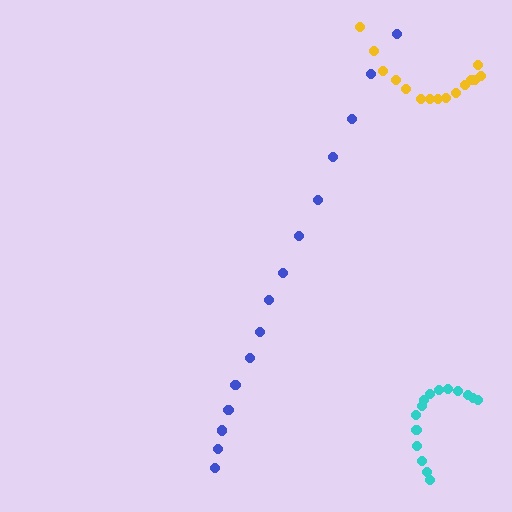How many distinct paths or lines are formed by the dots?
There are 3 distinct paths.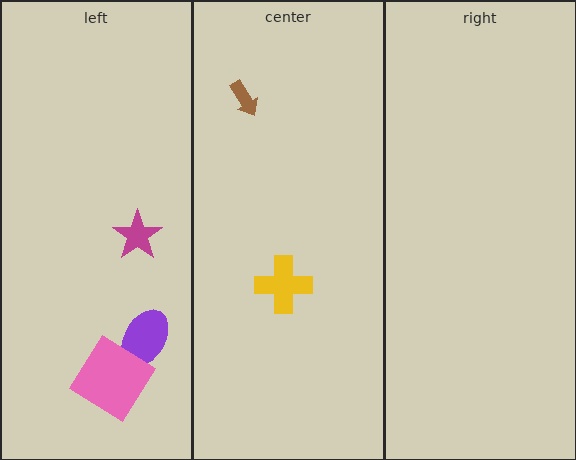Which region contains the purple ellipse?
The left region.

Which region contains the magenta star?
The left region.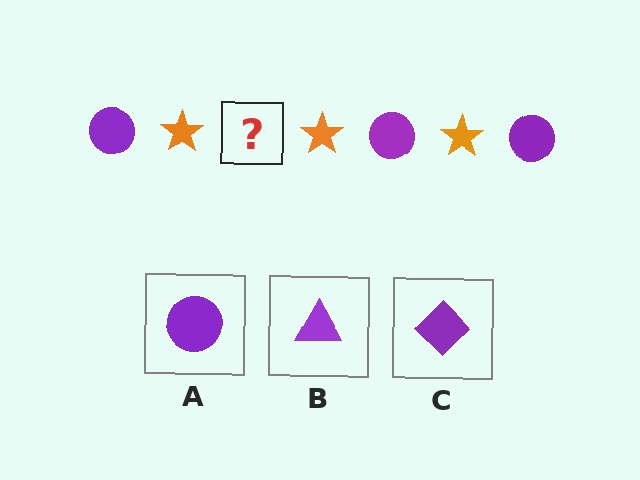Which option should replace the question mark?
Option A.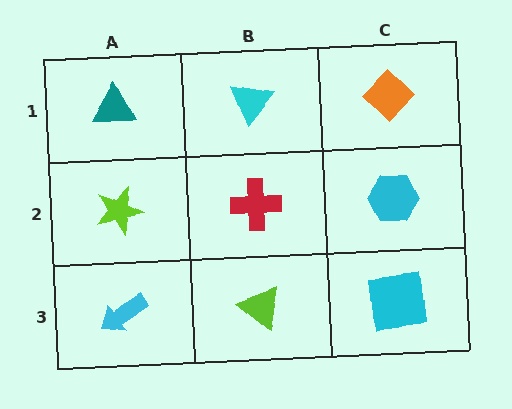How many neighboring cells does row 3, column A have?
2.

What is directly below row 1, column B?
A red cross.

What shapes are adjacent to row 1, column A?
A lime star (row 2, column A), a cyan triangle (row 1, column B).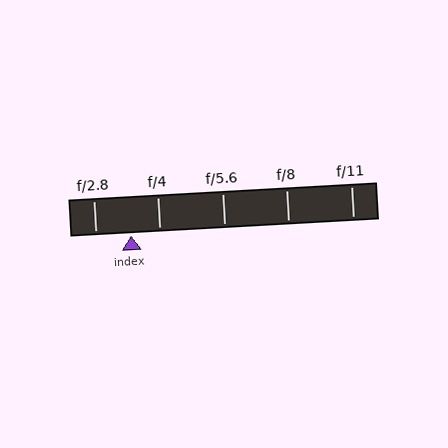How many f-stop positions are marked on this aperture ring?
There are 5 f-stop positions marked.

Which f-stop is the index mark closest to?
The index mark is closest to f/4.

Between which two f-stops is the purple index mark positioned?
The index mark is between f/2.8 and f/4.